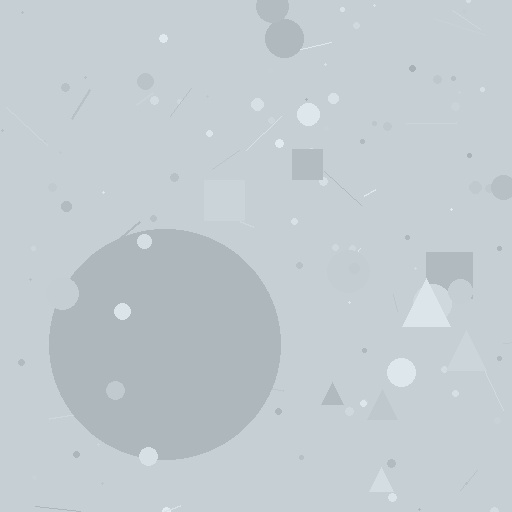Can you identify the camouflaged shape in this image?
The camouflaged shape is a circle.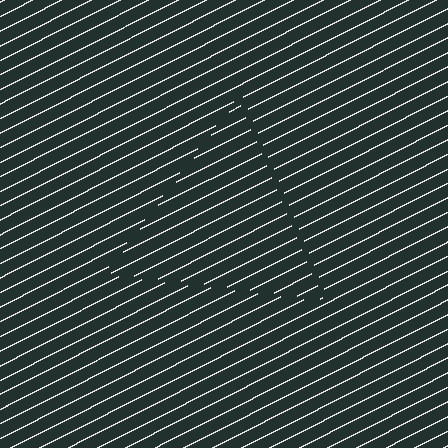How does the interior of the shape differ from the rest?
The interior of the shape contains the same grating, shifted by half a period — the contour is defined by the phase discontinuity where line-ends from the inner and outer gratings abut.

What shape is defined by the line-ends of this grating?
An illusory triangle. The interior of the shape contains the same grating, shifted by half a period — the contour is defined by the phase discontinuity where line-ends from the inner and outer gratings abut.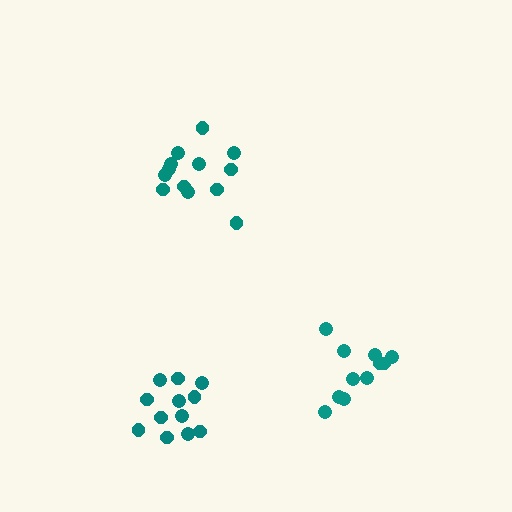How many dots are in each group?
Group 1: 13 dots, Group 2: 12 dots, Group 3: 11 dots (36 total).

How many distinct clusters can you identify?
There are 3 distinct clusters.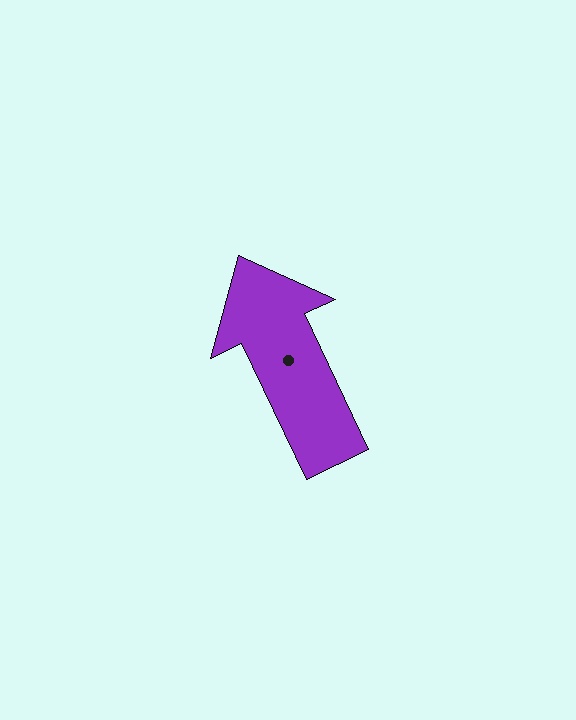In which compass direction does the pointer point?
Northwest.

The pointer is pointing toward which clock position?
Roughly 11 o'clock.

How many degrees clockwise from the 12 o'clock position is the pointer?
Approximately 335 degrees.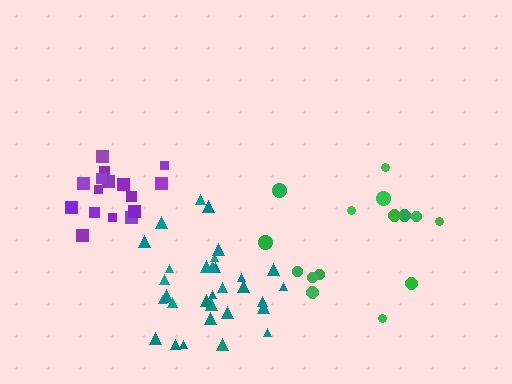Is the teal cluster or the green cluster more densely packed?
Teal.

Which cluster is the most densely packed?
Purple.